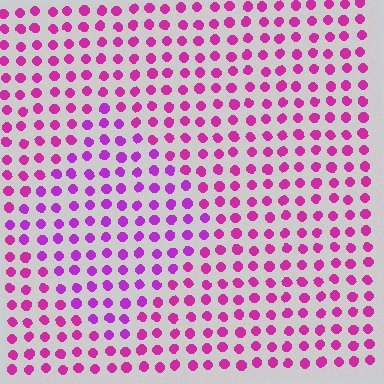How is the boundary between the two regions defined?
The boundary is defined purely by a slight shift in hue (about 25 degrees). Spacing, size, and orientation are identical on both sides.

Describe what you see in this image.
The image is filled with small magenta elements in a uniform arrangement. A diamond-shaped region is visible where the elements are tinted to a slightly different hue, forming a subtle color boundary.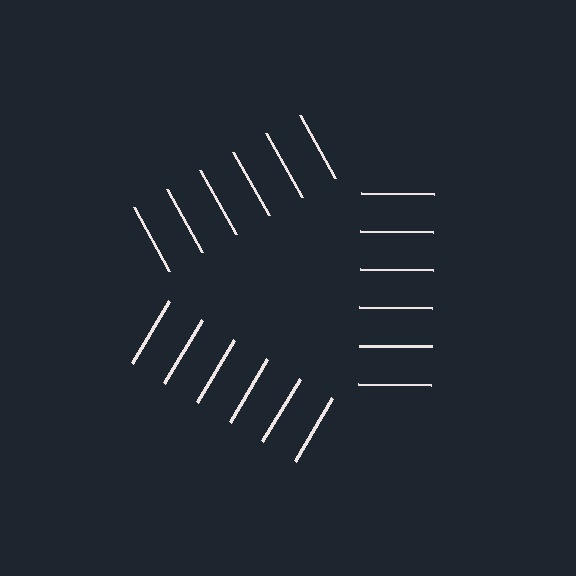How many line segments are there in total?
18 — 6 along each of the 3 edges.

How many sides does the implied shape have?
3 sides — the line-ends trace a triangle.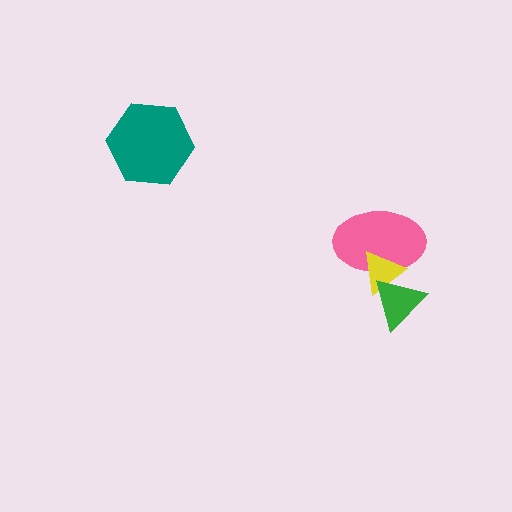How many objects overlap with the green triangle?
2 objects overlap with the green triangle.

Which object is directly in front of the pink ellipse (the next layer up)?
The yellow triangle is directly in front of the pink ellipse.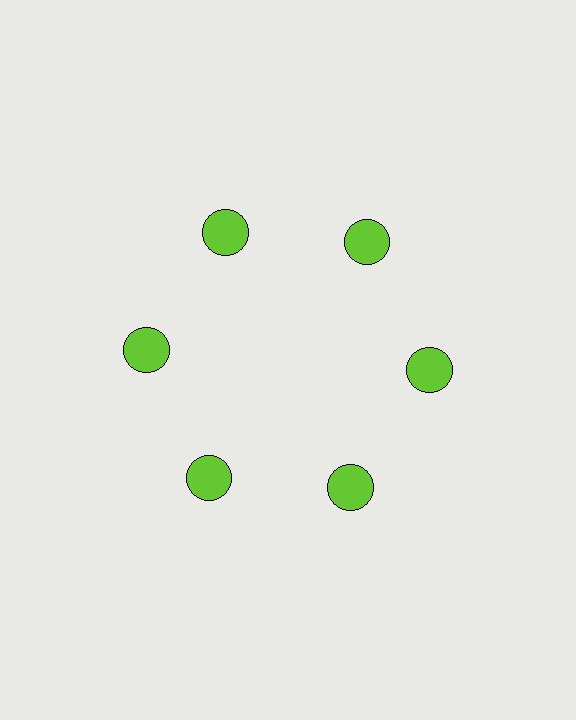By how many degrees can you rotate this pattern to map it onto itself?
The pattern maps onto itself every 60 degrees of rotation.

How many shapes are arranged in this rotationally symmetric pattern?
There are 6 shapes, arranged in 6 groups of 1.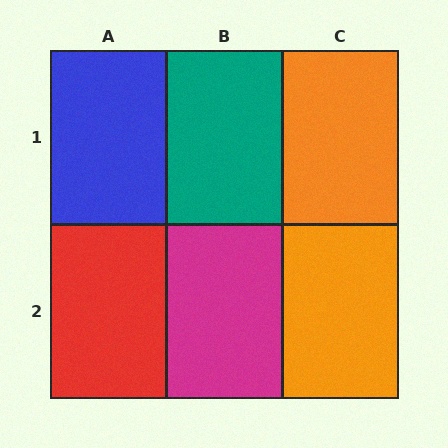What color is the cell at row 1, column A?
Blue.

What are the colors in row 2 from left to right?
Red, magenta, orange.